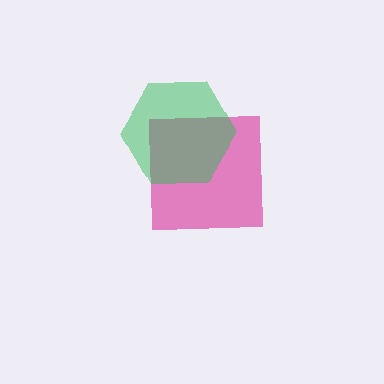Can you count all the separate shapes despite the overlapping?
Yes, there are 2 separate shapes.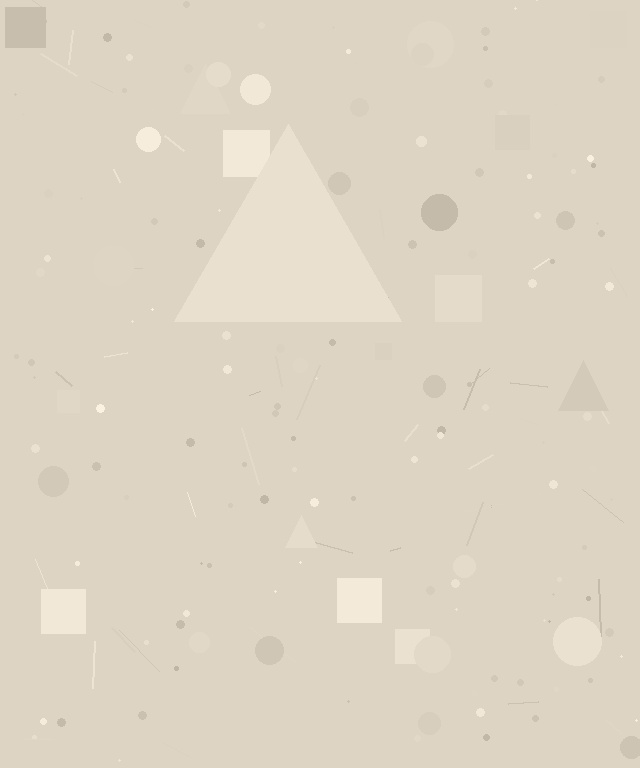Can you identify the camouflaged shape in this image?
The camouflaged shape is a triangle.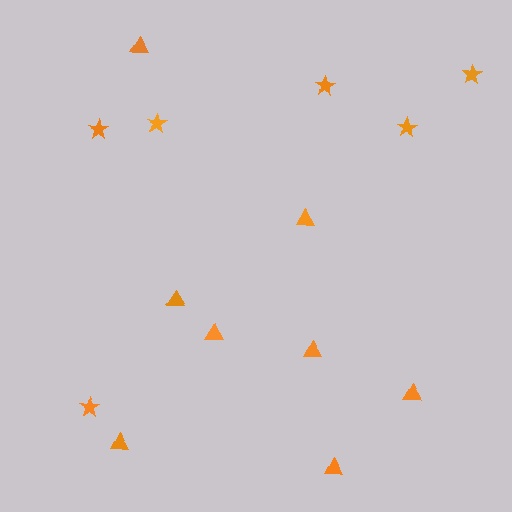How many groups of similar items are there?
There are 2 groups: one group of triangles (8) and one group of stars (6).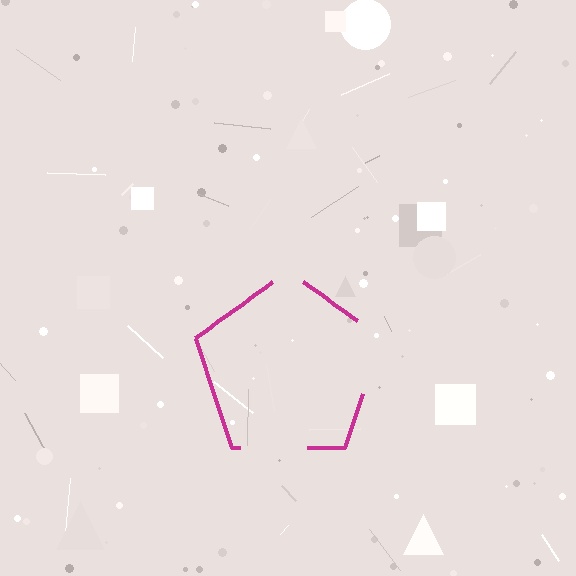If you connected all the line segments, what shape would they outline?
They would outline a pentagon.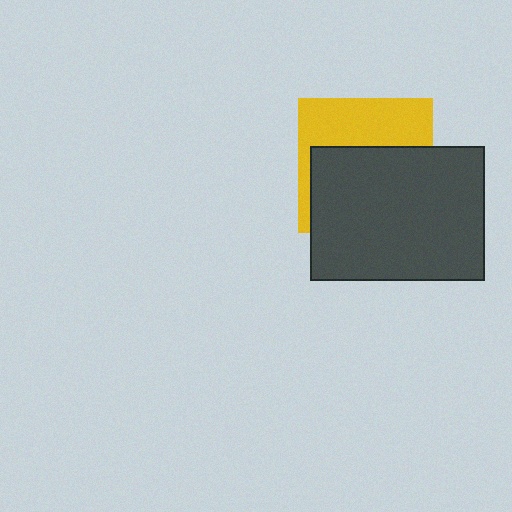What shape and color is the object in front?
The object in front is a dark gray rectangle.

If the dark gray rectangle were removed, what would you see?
You would see the complete yellow square.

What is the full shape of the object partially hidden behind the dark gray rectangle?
The partially hidden object is a yellow square.